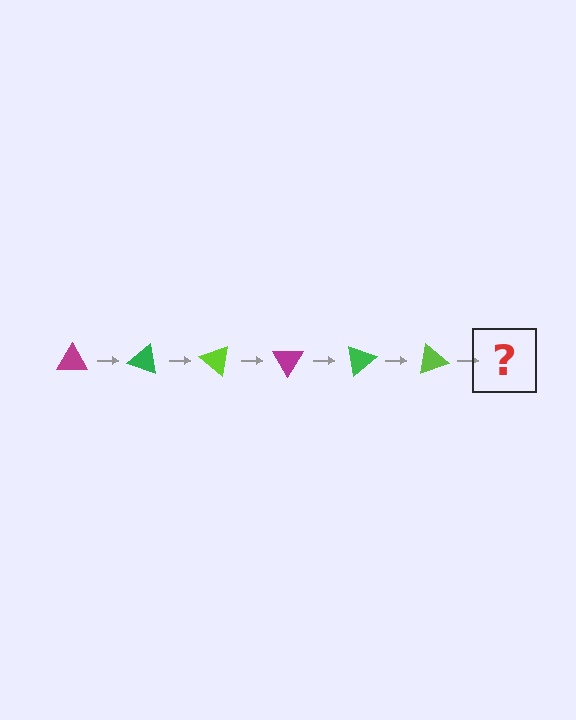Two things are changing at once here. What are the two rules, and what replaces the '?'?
The two rules are that it rotates 20 degrees each step and the color cycles through magenta, green, and lime. The '?' should be a magenta triangle, rotated 120 degrees from the start.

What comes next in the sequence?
The next element should be a magenta triangle, rotated 120 degrees from the start.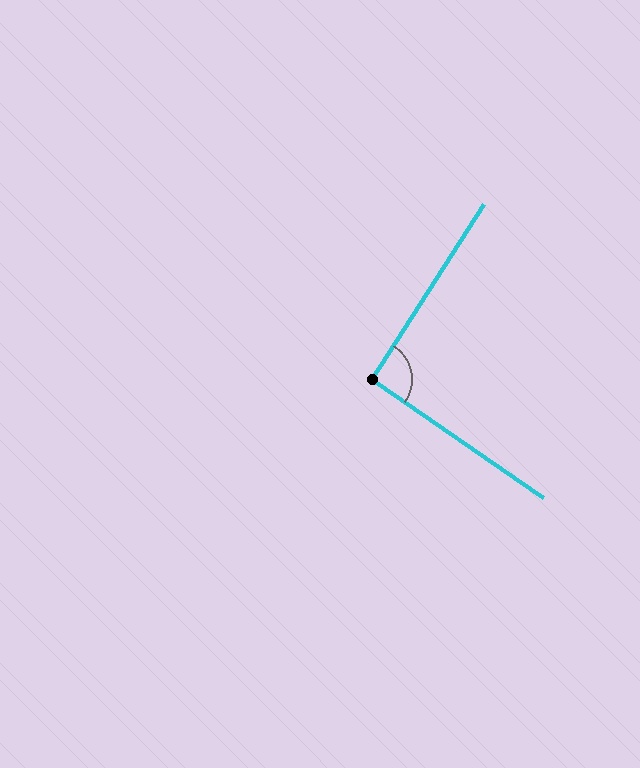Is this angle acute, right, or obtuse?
It is approximately a right angle.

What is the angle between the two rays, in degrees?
Approximately 92 degrees.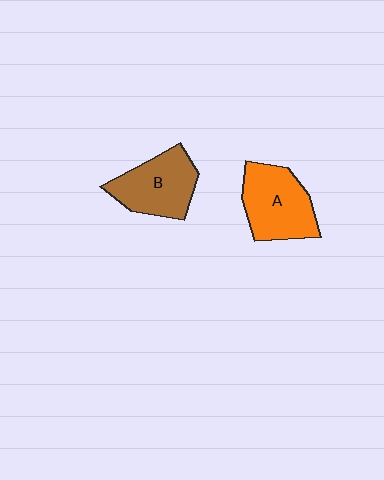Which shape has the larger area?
Shape A (orange).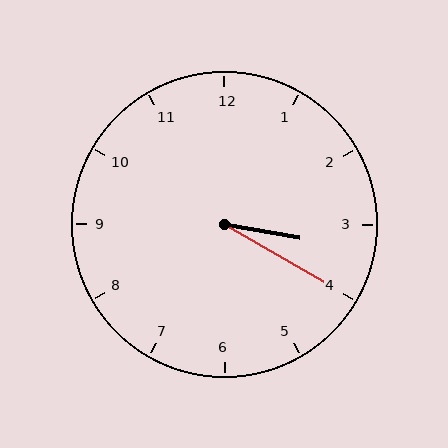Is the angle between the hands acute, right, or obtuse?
It is acute.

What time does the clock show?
3:20.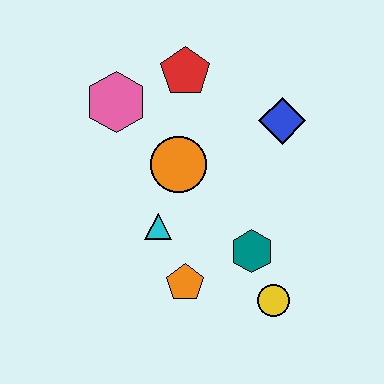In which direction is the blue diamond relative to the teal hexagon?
The blue diamond is above the teal hexagon.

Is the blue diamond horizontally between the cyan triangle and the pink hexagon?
No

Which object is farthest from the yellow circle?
The pink hexagon is farthest from the yellow circle.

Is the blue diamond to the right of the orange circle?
Yes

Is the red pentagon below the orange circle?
No